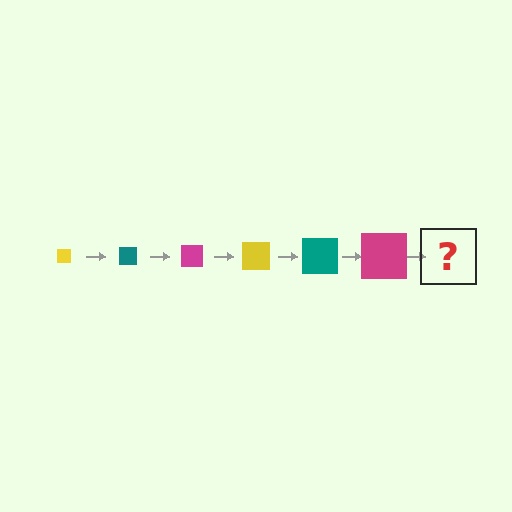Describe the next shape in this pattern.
It should be a yellow square, larger than the previous one.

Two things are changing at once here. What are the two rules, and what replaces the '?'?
The two rules are that the square grows larger each step and the color cycles through yellow, teal, and magenta. The '?' should be a yellow square, larger than the previous one.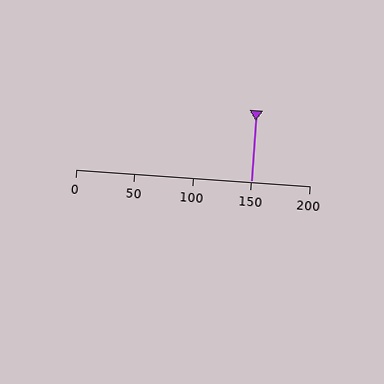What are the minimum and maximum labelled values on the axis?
The axis runs from 0 to 200.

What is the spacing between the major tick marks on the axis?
The major ticks are spaced 50 apart.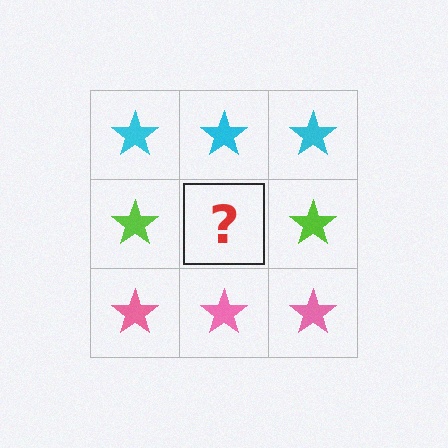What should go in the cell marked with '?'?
The missing cell should contain a lime star.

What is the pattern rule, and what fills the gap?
The rule is that each row has a consistent color. The gap should be filled with a lime star.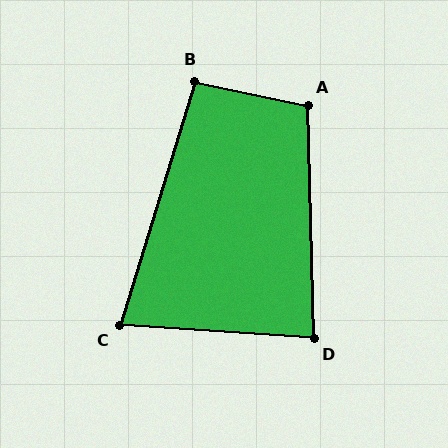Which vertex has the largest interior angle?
A, at approximately 103 degrees.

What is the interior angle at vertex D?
Approximately 85 degrees (acute).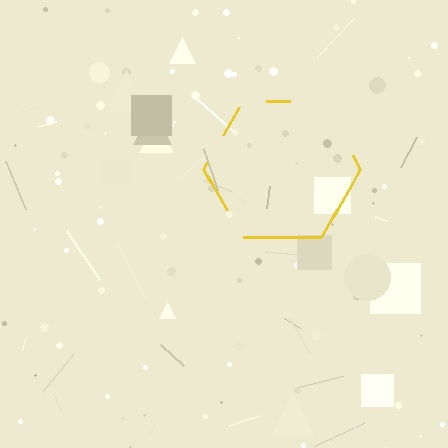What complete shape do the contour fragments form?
The contour fragments form a hexagon.